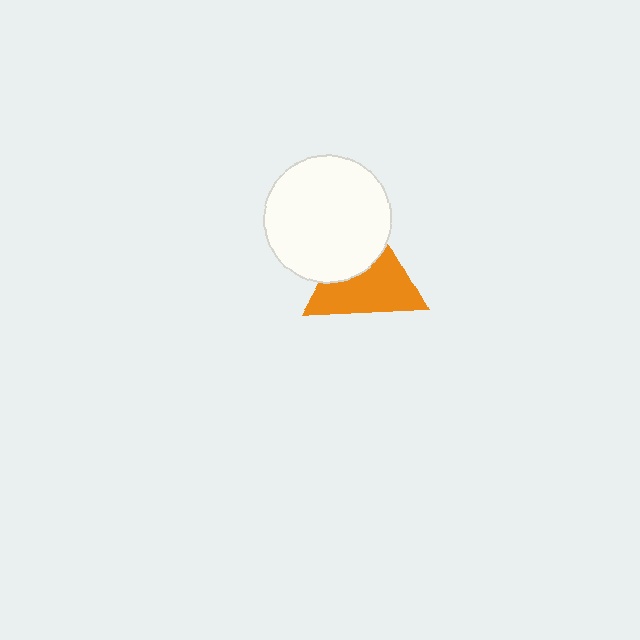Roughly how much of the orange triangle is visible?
About half of it is visible (roughly 63%).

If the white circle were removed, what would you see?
You would see the complete orange triangle.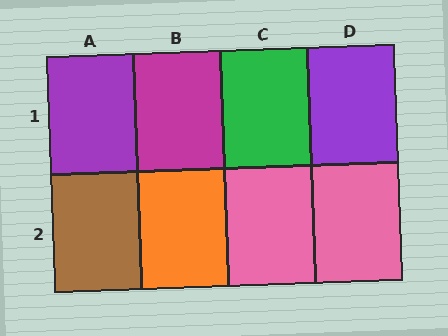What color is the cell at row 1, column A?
Purple.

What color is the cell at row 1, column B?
Magenta.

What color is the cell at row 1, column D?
Purple.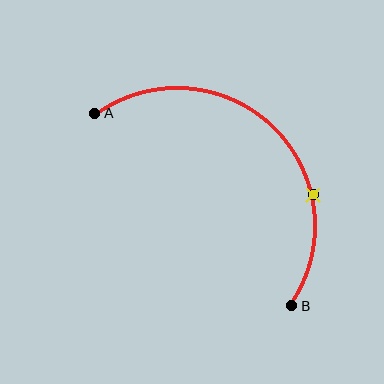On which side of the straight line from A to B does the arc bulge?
The arc bulges above and to the right of the straight line connecting A and B.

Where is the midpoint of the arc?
The arc midpoint is the point on the curve farthest from the straight line joining A and B. It sits above and to the right of that line.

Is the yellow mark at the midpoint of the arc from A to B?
No. The yellow mark lies on the arc but is closer to endpoint B. The arc midpoint would be at the point on the curve equidistant along the arc from both A and B.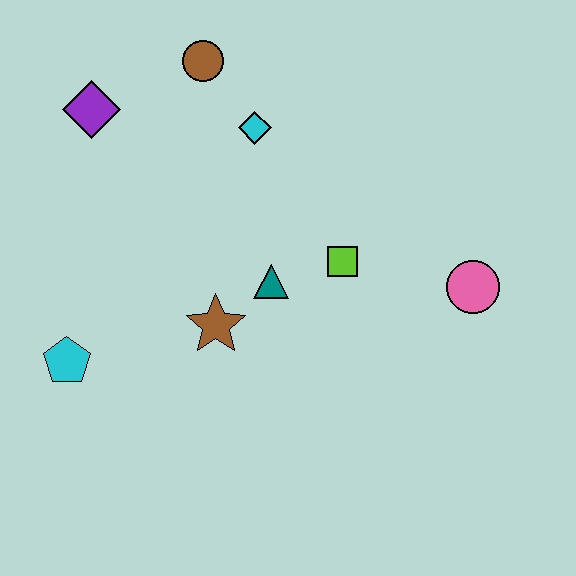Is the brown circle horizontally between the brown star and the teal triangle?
No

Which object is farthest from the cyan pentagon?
The pink circle is farthest from the cyan pentagon.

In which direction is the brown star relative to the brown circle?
The brown star is below the brown circle.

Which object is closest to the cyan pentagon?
The brown star is closest to the cyan pentagon.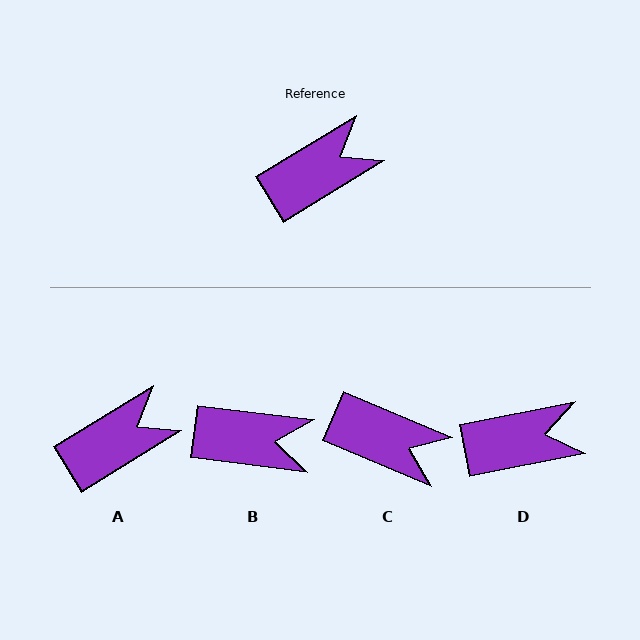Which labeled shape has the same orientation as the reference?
A.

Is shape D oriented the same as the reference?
No, it is off by about 20 degrees.